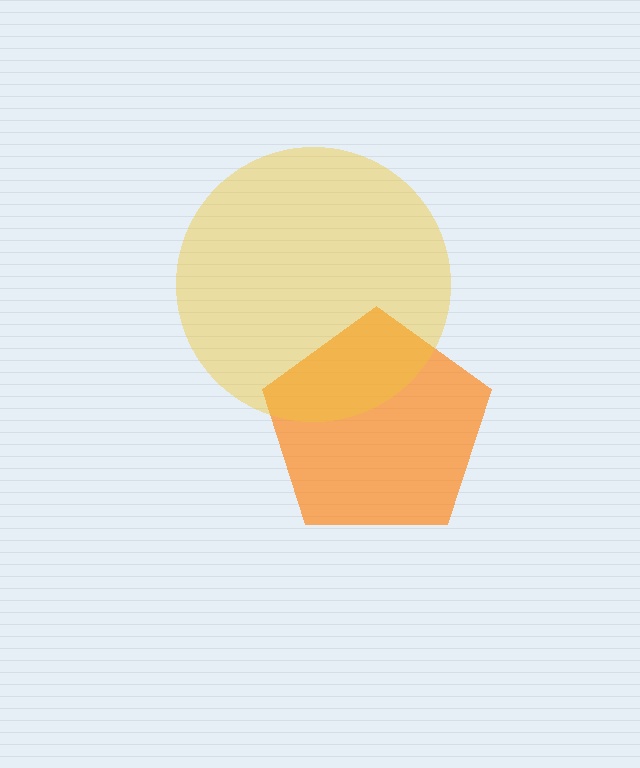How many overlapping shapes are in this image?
There are 2 overlapping shapes in the image.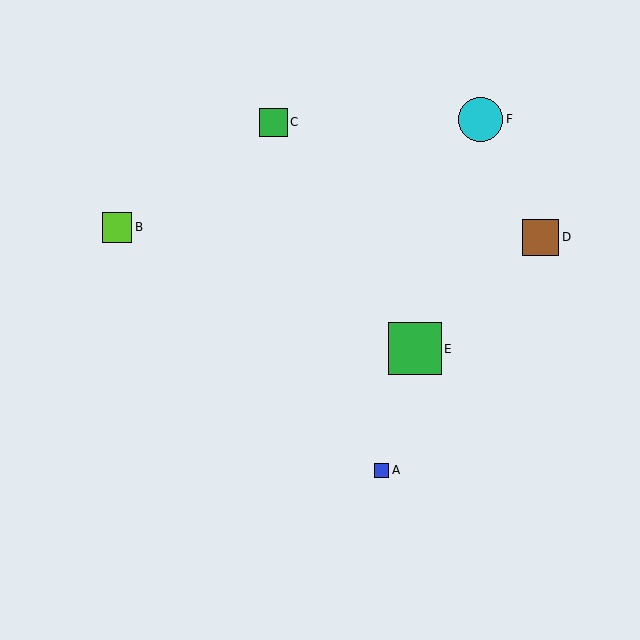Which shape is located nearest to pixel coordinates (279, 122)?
The green square (labeled C) at (273, 122) is nearest to that location.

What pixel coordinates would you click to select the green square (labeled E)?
Click at (415, 349) to select the green square E.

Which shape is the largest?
The green square (labeled E) is the largest.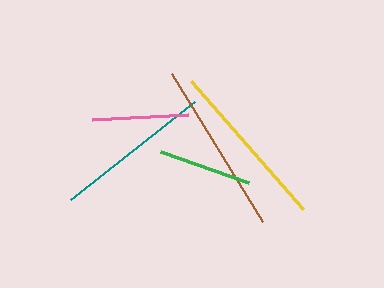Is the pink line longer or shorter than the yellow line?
The yellow line is longer than the pink line.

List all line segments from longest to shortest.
From longest to shortest: brown, yellow, teal, pink, green.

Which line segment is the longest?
The brown line is the longest at approximately 174 pixels.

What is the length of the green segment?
The green segment is approximately 93 pixels long.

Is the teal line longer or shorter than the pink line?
The teal line is longer than the pink line.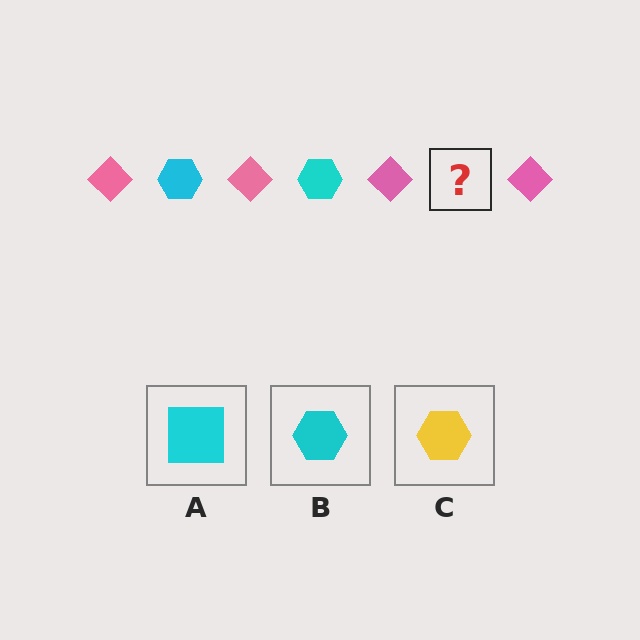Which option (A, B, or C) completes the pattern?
B.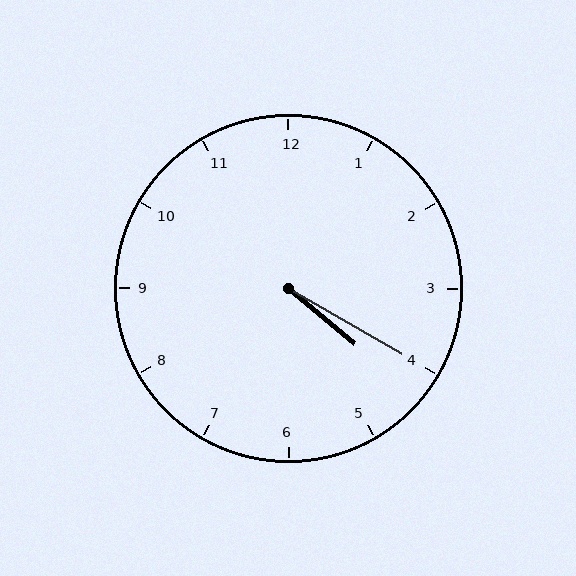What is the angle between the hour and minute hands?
Approximately 10 degrees.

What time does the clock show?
4:20.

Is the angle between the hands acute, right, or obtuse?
It is acute.